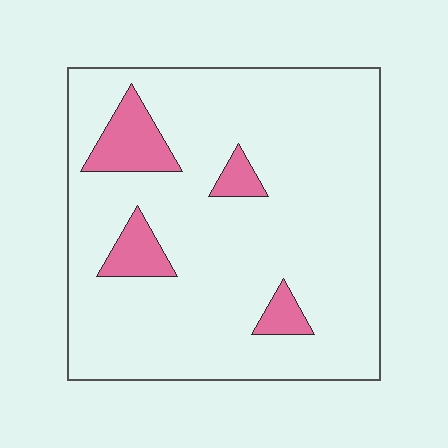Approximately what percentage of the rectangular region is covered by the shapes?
Approximately 10%.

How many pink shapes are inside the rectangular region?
4.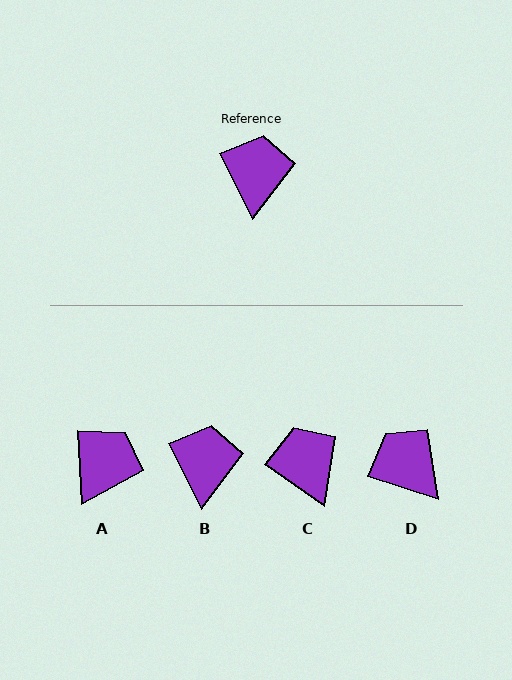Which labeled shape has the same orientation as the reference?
B.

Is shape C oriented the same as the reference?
No, it is off by about 29 degrees.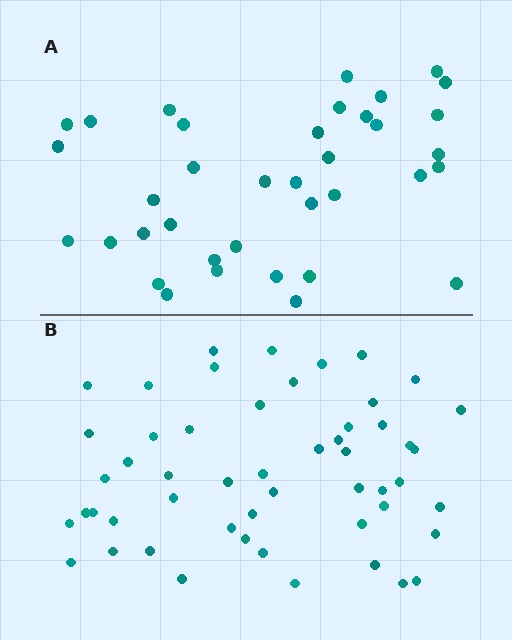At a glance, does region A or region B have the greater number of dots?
Region B (the bottom region) has more dots.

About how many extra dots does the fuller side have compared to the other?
Region B has approximately 15 more dots than region A.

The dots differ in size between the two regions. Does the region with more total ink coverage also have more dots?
No. Region A has more total ink coverage because its dots are larger, but region B actually contains more individual dots. Total area can be misleading — the number of items is what matters here.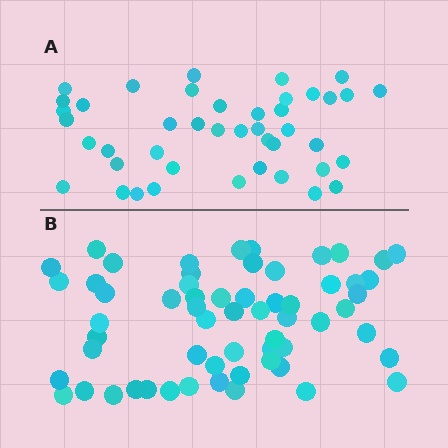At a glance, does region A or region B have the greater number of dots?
Region B (the bottom region) has more dots.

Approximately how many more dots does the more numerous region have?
Region B has approximately 15 more dots than region A.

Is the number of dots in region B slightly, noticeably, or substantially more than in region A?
Region B has noticeably more, but not dramatically so. The ratio is roughly 1.4 to 1.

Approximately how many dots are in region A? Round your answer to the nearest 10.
About 40 dots. (The exact count is 43, which rounds to 40.)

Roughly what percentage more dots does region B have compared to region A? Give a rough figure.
About 40% more.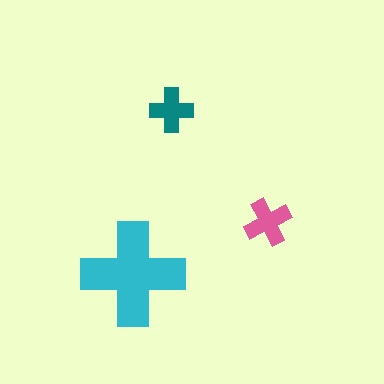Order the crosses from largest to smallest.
the cyan one, the pink one, the teal one.